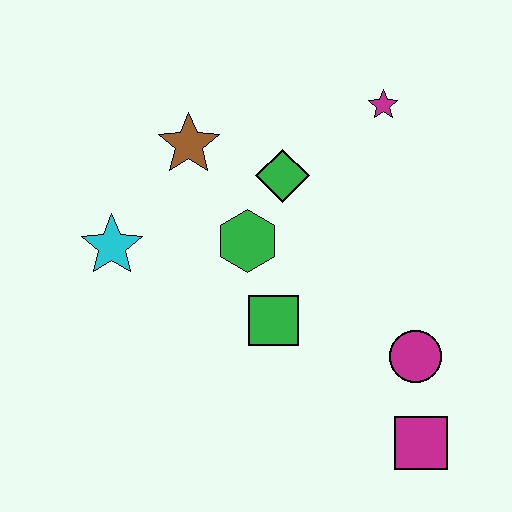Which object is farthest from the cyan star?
The magenta square is farthest from the cyan star.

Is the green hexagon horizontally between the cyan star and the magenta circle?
Yes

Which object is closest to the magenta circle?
The magenta square is closest to the magenta circle.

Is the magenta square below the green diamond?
Yes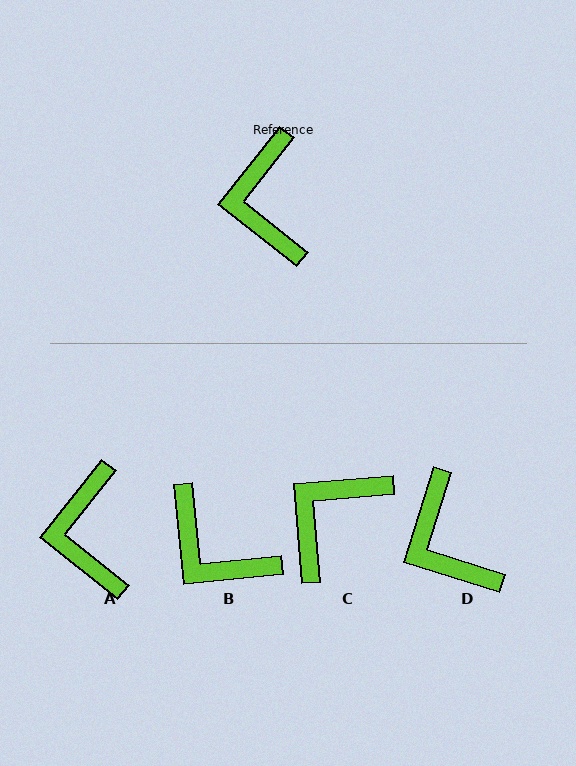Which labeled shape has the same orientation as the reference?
A.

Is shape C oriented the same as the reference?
No, it is off by about 47 degrees.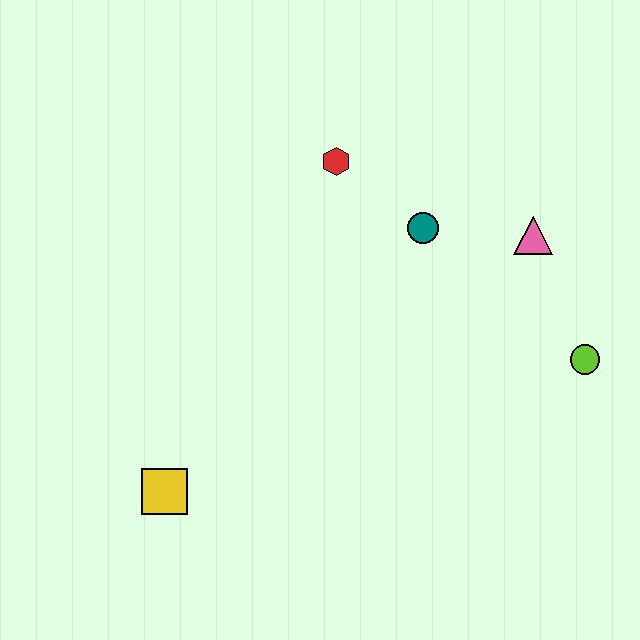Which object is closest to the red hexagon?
The teal circle is closest to the red hexagon.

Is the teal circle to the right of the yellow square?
Yes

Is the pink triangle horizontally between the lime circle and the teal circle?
Yes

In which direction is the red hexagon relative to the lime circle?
The red hexagon is to the left of the lime circle.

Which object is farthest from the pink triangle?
The yellow square is farthest from the pink triangle.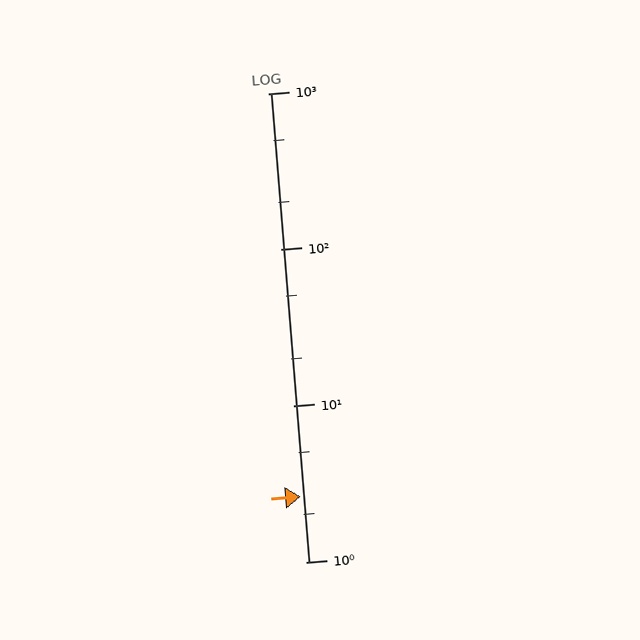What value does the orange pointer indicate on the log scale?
The pointer indicates approximately 2.6.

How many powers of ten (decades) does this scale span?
The scale spans 3 decades, from 1 to 1000.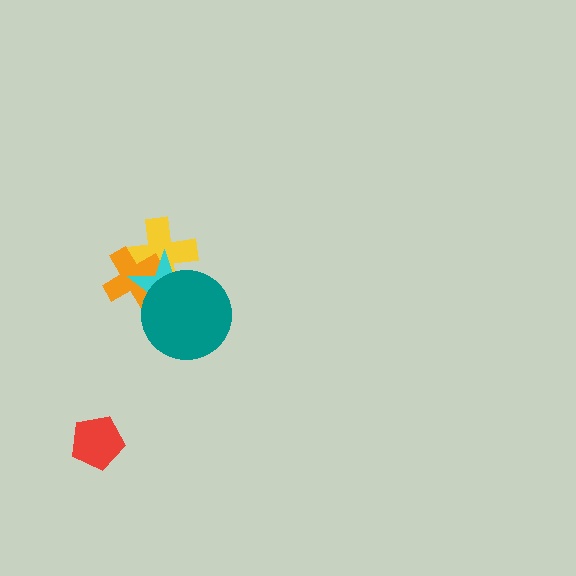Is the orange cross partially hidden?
Yes, it is partially covered by another shape.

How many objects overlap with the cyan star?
3 objects overlap with the cyan star.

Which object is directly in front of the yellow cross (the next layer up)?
The orange cross is directly in front of the yellow cross.